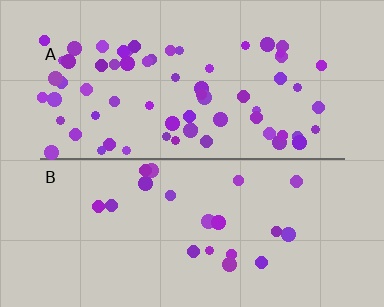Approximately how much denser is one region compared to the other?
Approximately 3.2× — region A over region B.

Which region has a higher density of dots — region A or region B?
A (the top).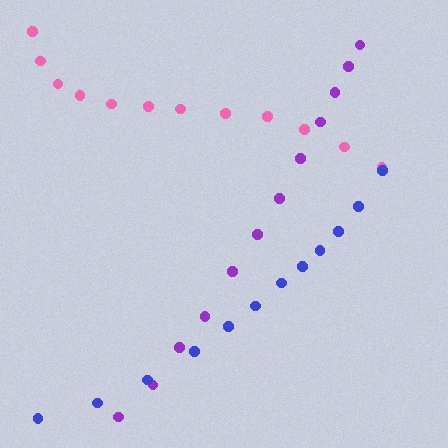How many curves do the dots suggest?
There are 3 distinct paths.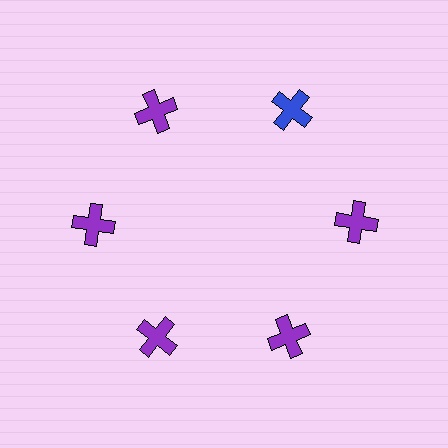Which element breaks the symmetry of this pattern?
The blue cross at roughly the 1 o'clock position breaks the symmetry. All other shapes are purple crosses.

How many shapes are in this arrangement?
There are 6 shapes arranged in a ring pattern.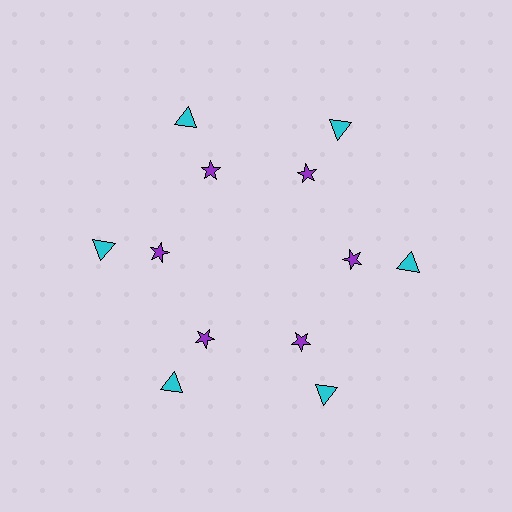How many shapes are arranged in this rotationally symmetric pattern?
There are 12 shapes, arranged in 6 groups of 2.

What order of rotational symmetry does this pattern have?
This pattern has 6-fold rotational symmetry.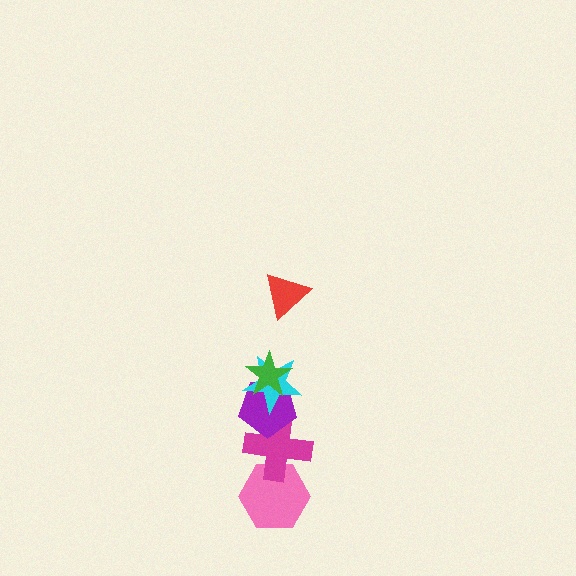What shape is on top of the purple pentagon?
The cyan star is on top of the purple pentagon.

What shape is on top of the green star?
The red triangle is on top of the green star.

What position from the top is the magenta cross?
The magenta cross is 5th from the top.